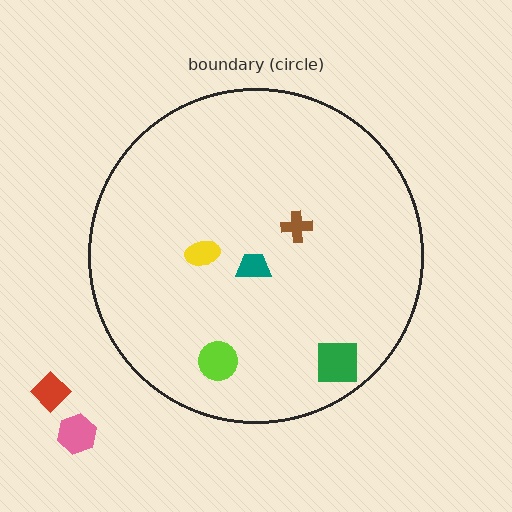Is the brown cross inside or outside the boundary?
Inside.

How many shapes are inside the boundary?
5 inside, 2 outside.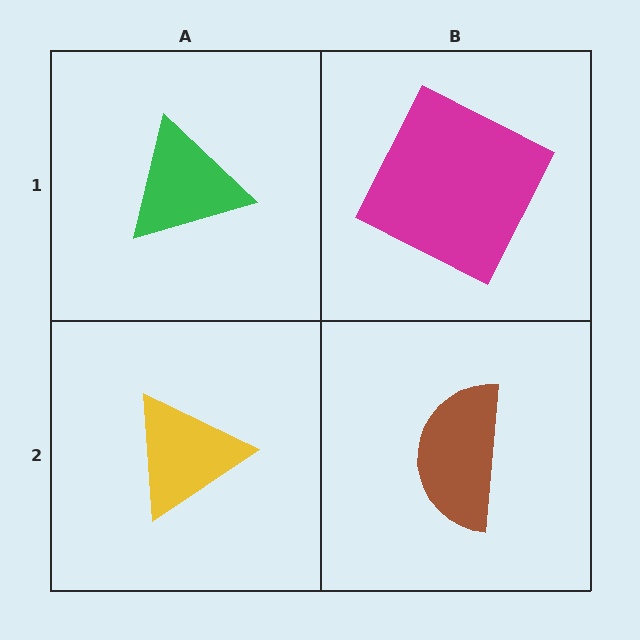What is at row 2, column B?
A brown semicircle.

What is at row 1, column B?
A magenta square.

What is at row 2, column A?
A yellow triangle.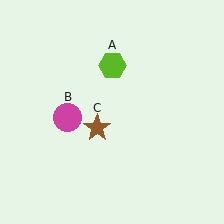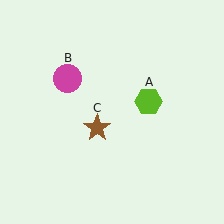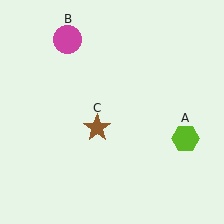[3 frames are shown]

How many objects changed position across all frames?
2 objects changed position: lime hexagon (object A), magenta circle (object B).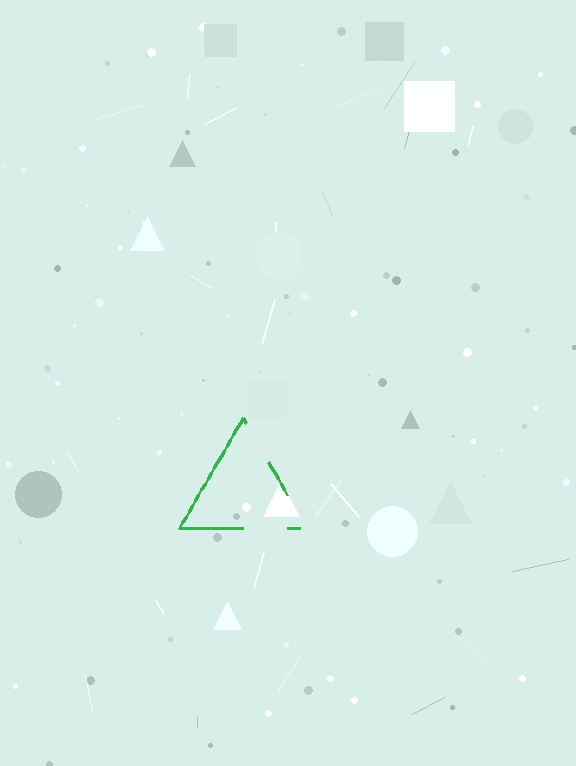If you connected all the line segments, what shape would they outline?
They would outline a triangle.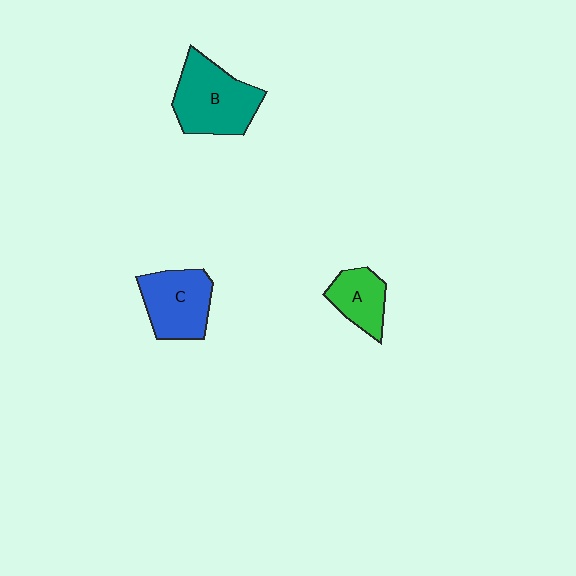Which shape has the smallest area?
Shape A (green).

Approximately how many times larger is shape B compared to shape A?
Approximately 1.8 times.